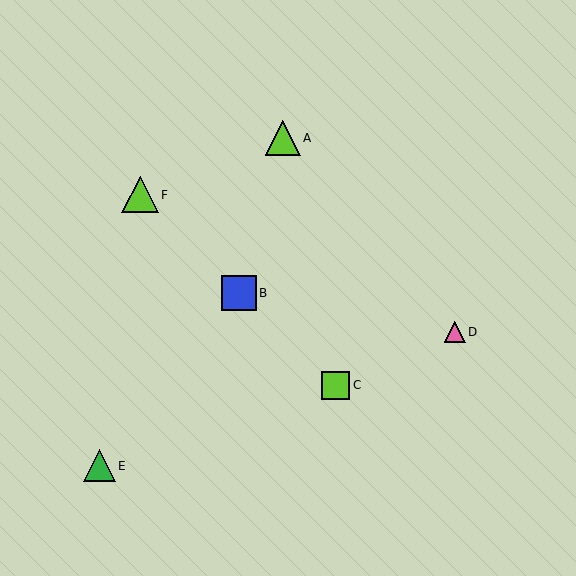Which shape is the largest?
The lime triangle (labeled F) is the largest.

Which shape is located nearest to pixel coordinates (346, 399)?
The lime square (labeled C) at (336, 385) is nearest to that location.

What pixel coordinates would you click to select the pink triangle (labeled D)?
Click at (455, 332) to select the pink triangle D.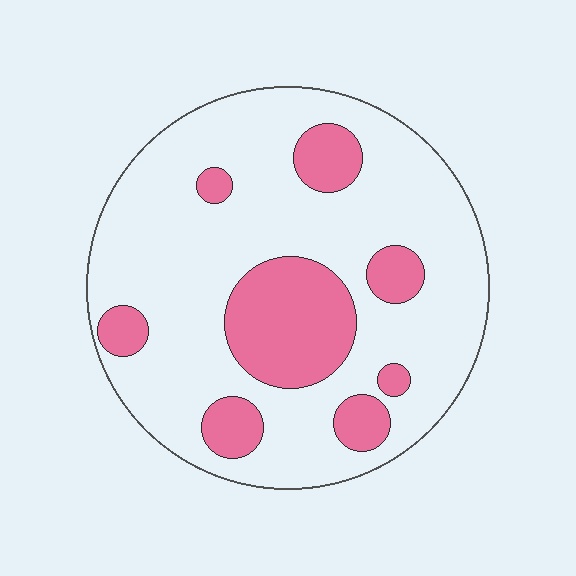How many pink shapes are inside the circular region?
8.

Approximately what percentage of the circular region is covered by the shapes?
Approximately 25%.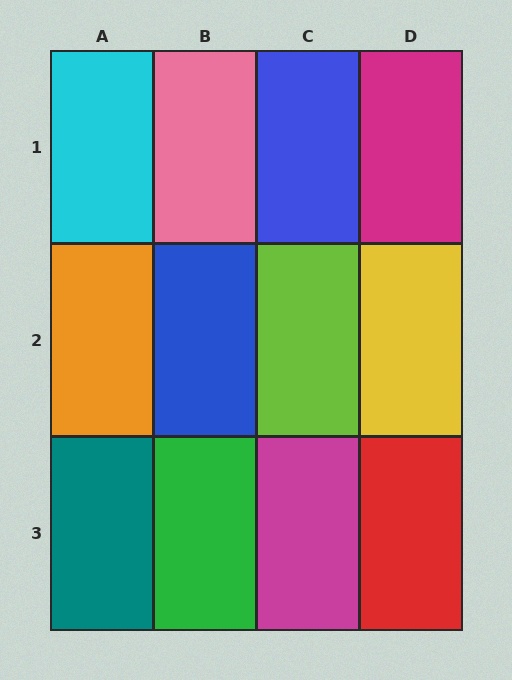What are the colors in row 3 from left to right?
Teal, green, magenta, red.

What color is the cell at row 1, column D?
Magenta.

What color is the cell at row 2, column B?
Blue.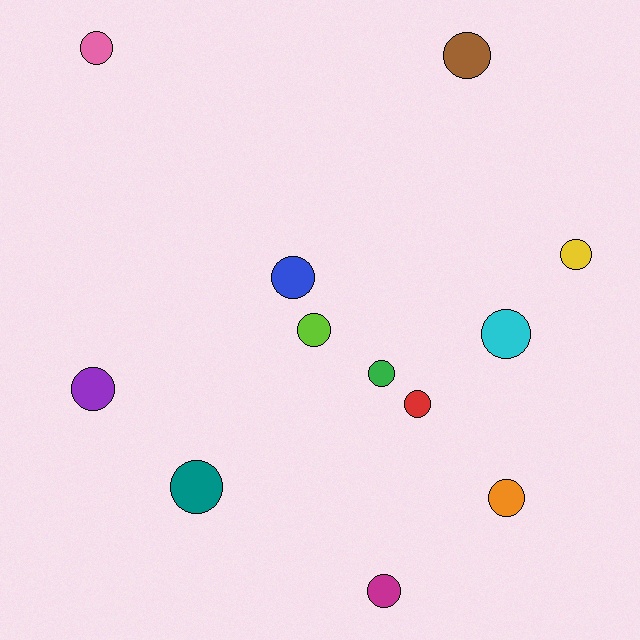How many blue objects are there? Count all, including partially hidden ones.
There is 1 blue object.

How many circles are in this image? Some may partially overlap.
There are 12 circles.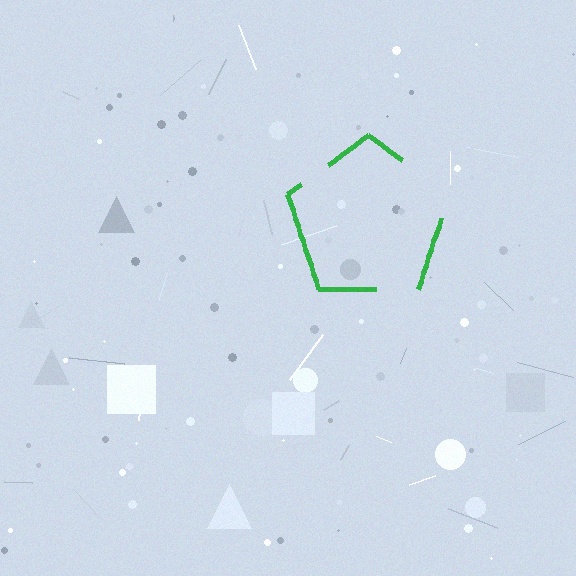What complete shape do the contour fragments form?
The contour fragments form a pentagon.